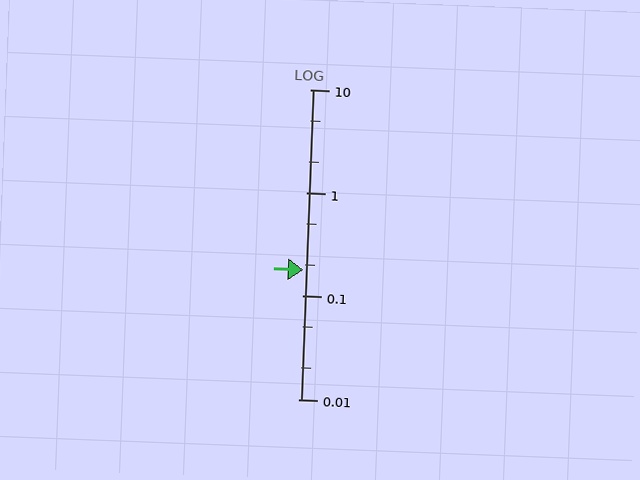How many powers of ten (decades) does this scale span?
The scale spans 3 decades, from 0.01 to 10.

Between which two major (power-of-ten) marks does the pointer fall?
The pointer is between 0.1 and 1.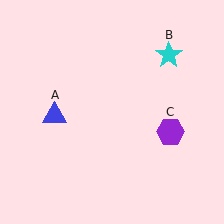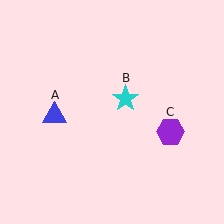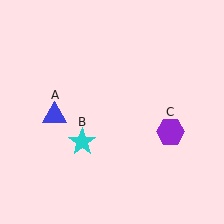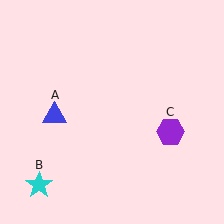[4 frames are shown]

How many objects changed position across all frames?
1 object changed position: cyan star (object B).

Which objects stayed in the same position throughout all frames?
Blue triangle (object A) and purple hexagon (object C) remained stationary.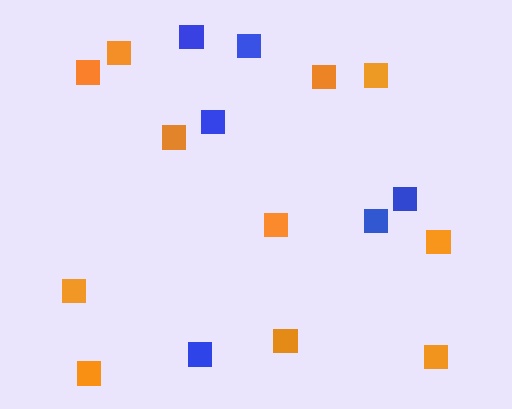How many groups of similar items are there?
There are 2 groups: one group of orange squares (11) and one group of blue squares (6).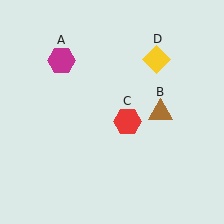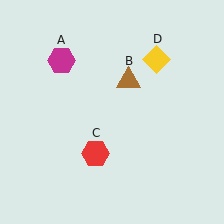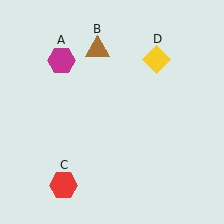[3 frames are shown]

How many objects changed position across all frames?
2 objects changed position: brown triangle (object B), red hexagon (object C).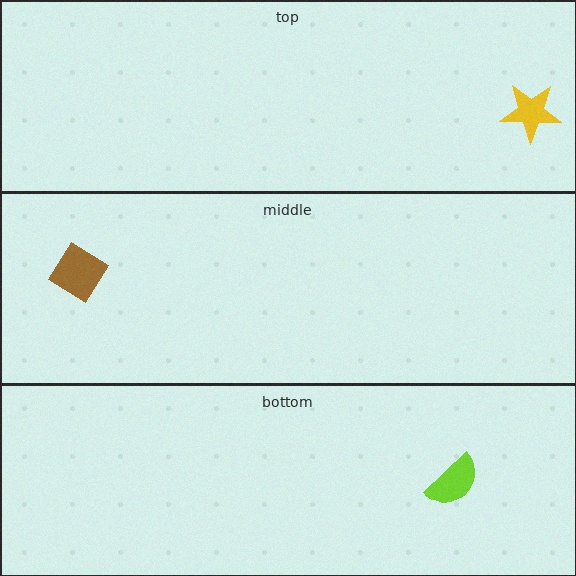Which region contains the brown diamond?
The middle region.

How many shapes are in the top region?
1.